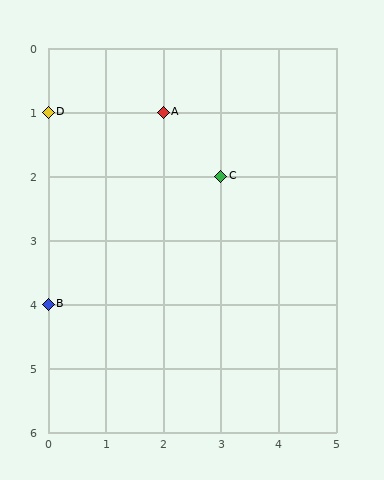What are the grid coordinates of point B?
Point B is at grid coordinates (0, 4).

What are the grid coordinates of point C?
Point C is at grid coordinates (3, 2).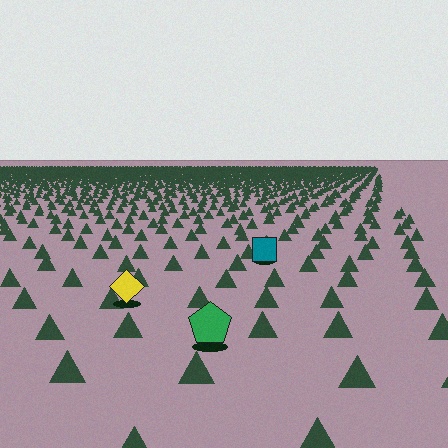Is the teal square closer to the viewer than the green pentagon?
No. The green pentagon is closer — you can tell from the texture gradient: the ground texture is coarser near it.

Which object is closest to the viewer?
The green pentagon is closest. The texture marks near it are larger and more spread out.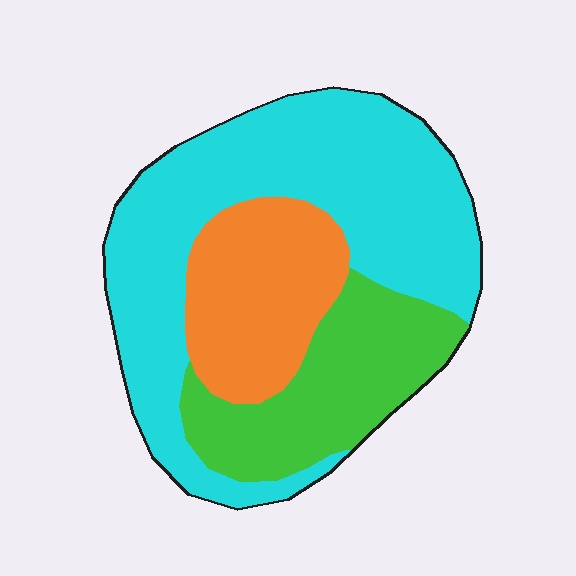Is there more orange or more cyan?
Cyan.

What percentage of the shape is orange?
Orange covers about 20% of the shape.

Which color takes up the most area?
Cyan, at roughly 55%.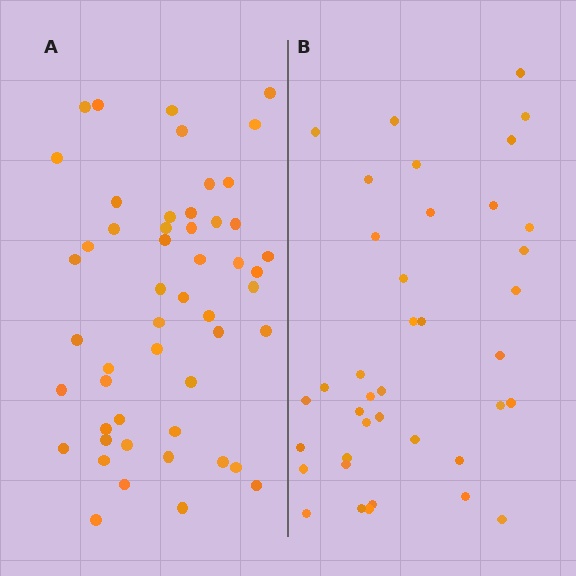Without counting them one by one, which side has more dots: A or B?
Region A (the left region) has more dots.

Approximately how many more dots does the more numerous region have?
Region A has roughly 12 or so more dots than region B.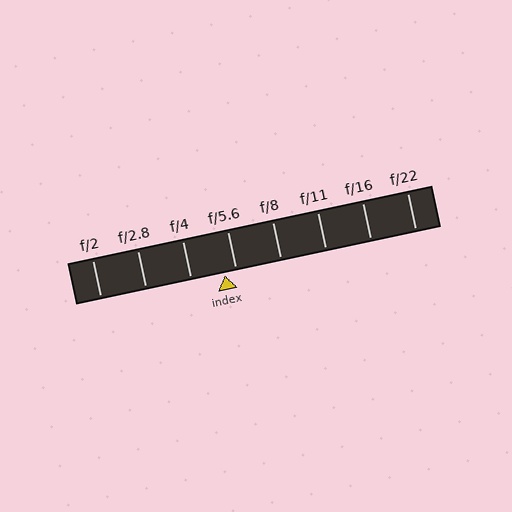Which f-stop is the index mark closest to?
The index mark is closest to f/5.6.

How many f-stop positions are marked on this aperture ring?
There are 8 f-stop positions marked.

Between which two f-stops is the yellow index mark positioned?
The index mark is between f/4 and f/5.6.